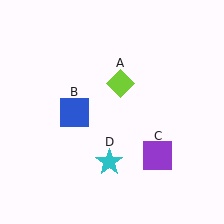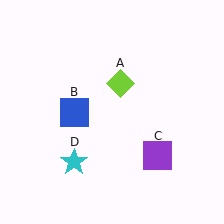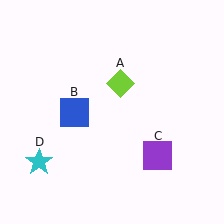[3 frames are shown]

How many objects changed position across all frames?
1 object changed position: cyan star (object D).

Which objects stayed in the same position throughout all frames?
Lime diamond (object A) and blue square (object B) and purple square (object C) remained stationary.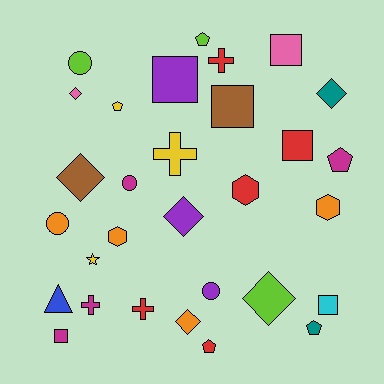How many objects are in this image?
There are 30 objects.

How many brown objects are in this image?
There are 2 brown objects.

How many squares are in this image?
There are 6 squares.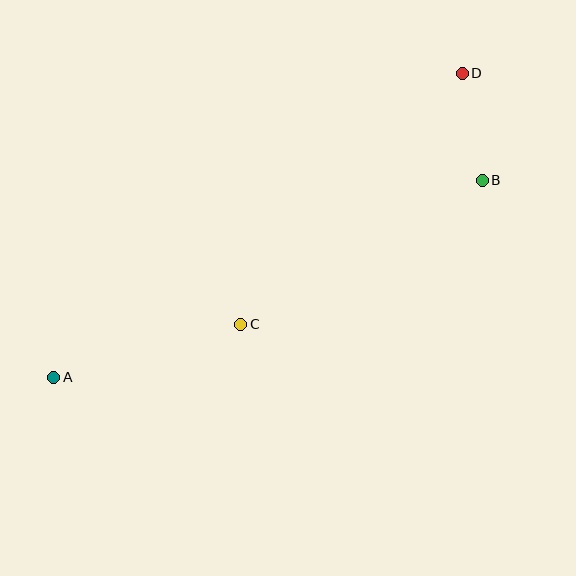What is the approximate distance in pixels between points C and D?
The distance between C and D is approximately 335 pixels.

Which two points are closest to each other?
Points B and D are closest to each other.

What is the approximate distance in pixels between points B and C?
The distance between B and C is approximately 281 pixels.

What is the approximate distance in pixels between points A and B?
The distance between A and B is approximately 472 pixels.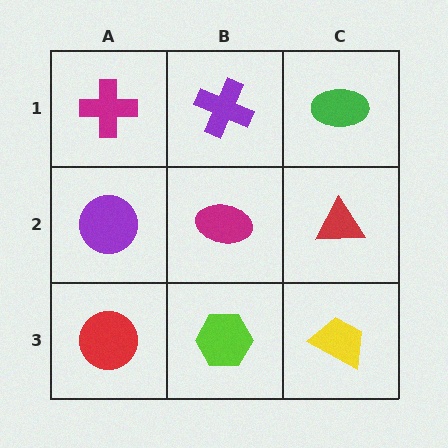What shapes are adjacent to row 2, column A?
A magenta cross (row 1, column A), a red circle (row 3, column A), a magenta ellipse (row 2, column B).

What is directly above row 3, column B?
A magenta ellipse.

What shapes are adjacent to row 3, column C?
A red triangle (row 2, column C), a lime hexagon (row 3, column B).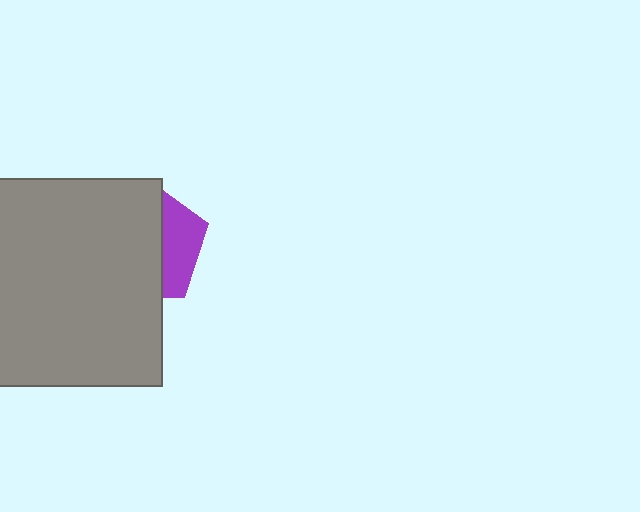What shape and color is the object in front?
The object in front is a gray square.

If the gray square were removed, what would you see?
You would see the complete purple pentagon.